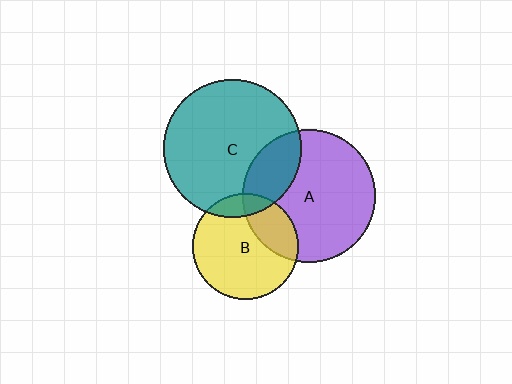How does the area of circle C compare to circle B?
Approximately 1.7 times.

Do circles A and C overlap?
Yes.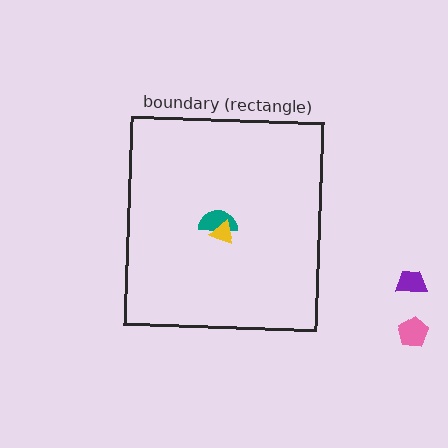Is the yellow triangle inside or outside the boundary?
Inside.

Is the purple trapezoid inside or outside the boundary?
Outside.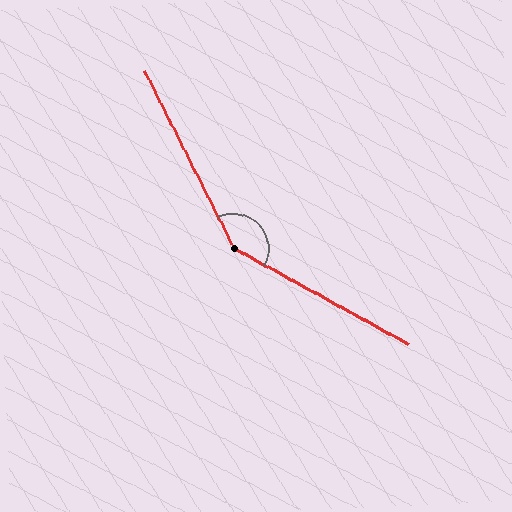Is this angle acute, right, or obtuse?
It is obtuse.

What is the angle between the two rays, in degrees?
Approximately 146 degrees.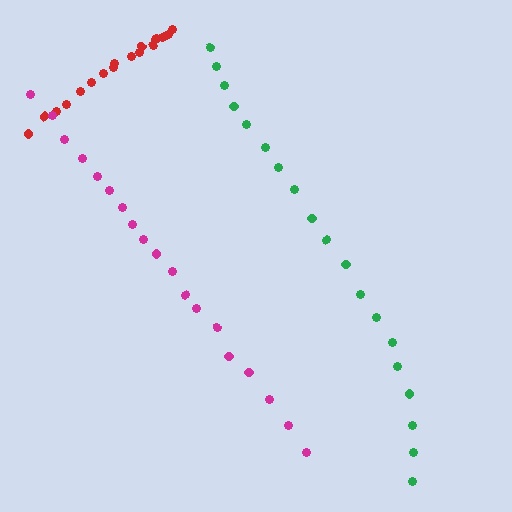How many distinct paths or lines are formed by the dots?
There are 3 distinct paths.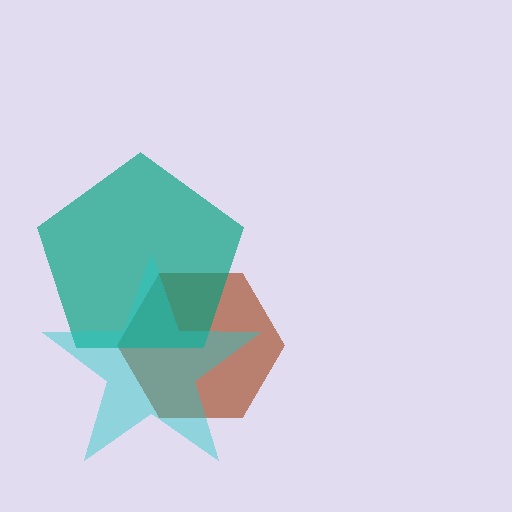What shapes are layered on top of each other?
The layered shapes are: a brown hexagon, a teal pentagon, a cyan star.